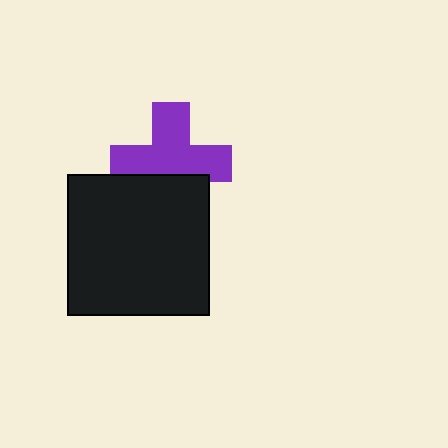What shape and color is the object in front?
The object in front is a black square.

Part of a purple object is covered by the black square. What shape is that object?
It is a cross.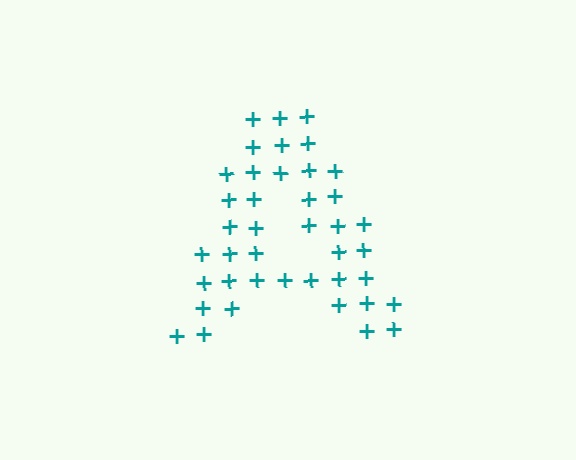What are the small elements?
The small elements are plus signs.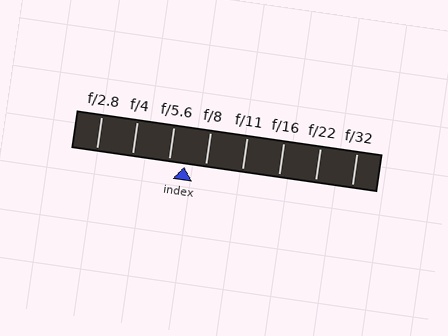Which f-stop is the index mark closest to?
The index mark is closest to f/5.6.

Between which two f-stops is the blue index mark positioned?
The index mark is between f/5.6 and f/8.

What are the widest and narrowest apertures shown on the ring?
The widest aperture shown is f/2.8 and the narrowest is f/32.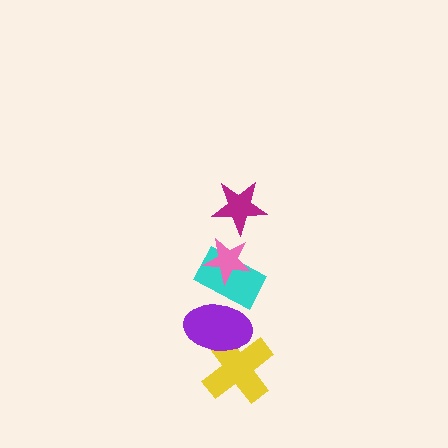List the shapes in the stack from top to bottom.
From top to bottom: the magenta star, the pink star, the cyan rectangle, the purple ellipse, the yellow cross.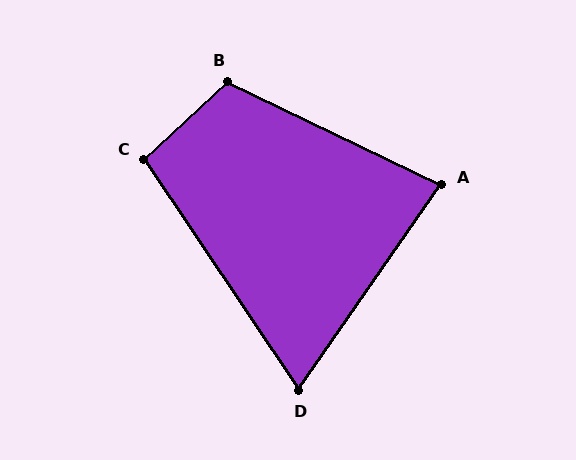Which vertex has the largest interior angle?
B, at approximately 111 degrees.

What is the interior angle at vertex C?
Approximately 99 degrees (obtuse).